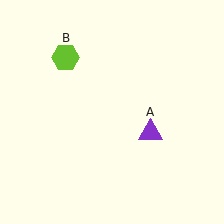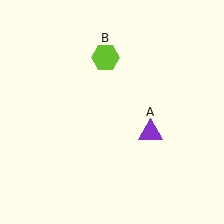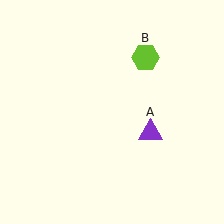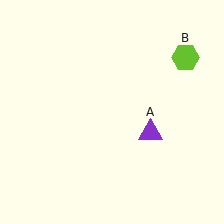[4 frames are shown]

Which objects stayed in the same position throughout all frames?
Purple triangle (object A) remained stationary.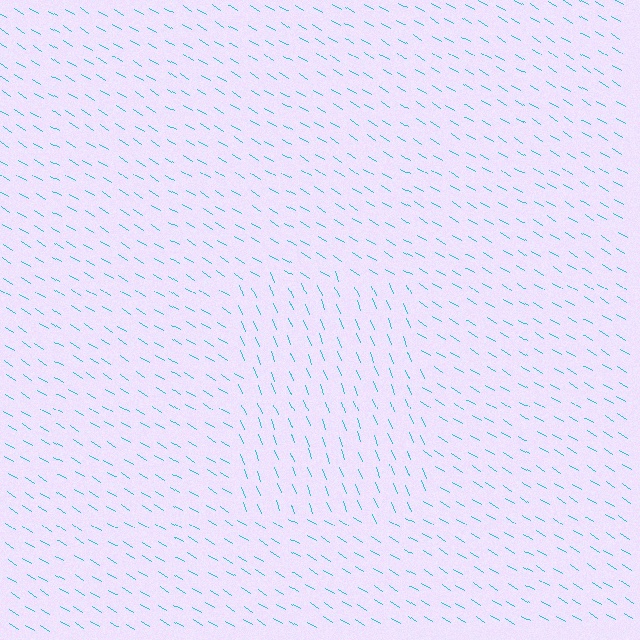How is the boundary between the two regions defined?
The boundary is defined purely by a change in line orientation (approximately 36 degrees difference). All lines are the same color and thickness.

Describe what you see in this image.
The image is filled with small cyan line segments. A rectangle region in the image has lines oriented differently from the surrounding lines, creating a visible texture boundary.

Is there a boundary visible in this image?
Yes, there is a texture boundary formed by a change in line orientation.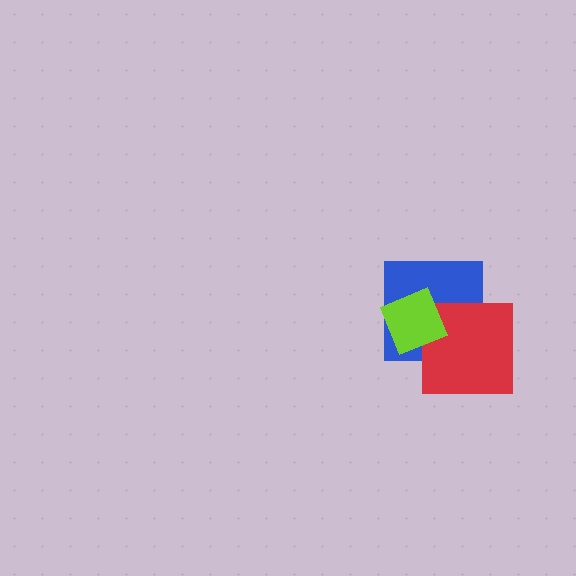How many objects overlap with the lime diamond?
2 objects overlap with the lime diamond.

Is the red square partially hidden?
Yes, it is partially covered by another shape.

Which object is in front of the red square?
The lime diamond is in front of the red square.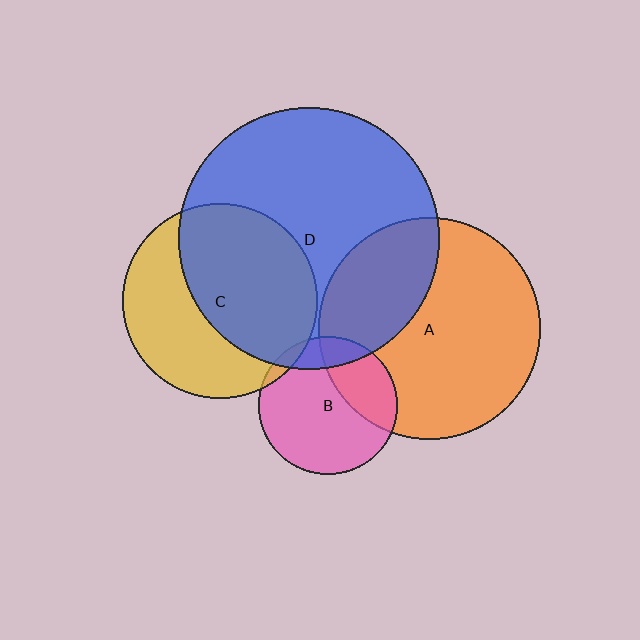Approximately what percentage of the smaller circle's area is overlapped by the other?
Approximately 15%.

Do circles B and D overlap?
Yes.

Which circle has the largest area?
Circle D (blue).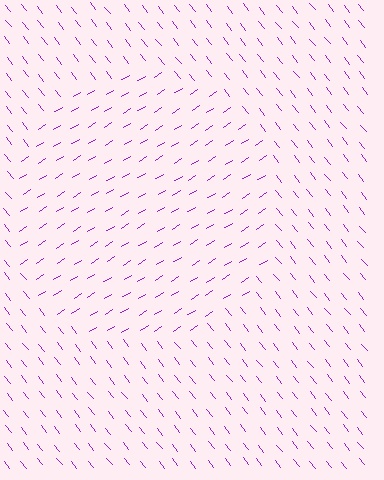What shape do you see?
I see a circle.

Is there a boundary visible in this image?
Yes, there is a texture boundary formed by a change in line orientation.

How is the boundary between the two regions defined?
The boundary is defined purely by a change in line orientation (approximately 84 degrees difference). All lines are the same color and thickness.